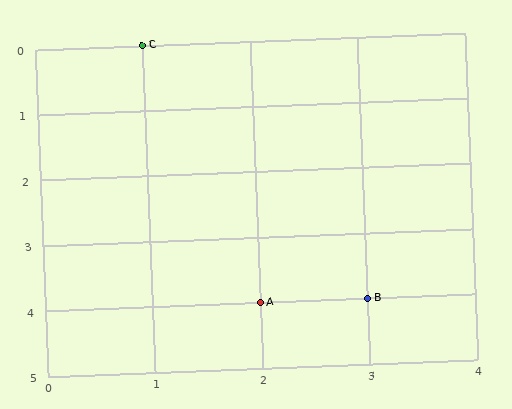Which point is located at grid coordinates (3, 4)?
Point B is at (3, 4).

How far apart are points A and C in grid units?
Points A and C are 1 column and 4 rows apart (about 4.1 grid units diagonally).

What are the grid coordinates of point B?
Point B is at grid coordinates (3, 4).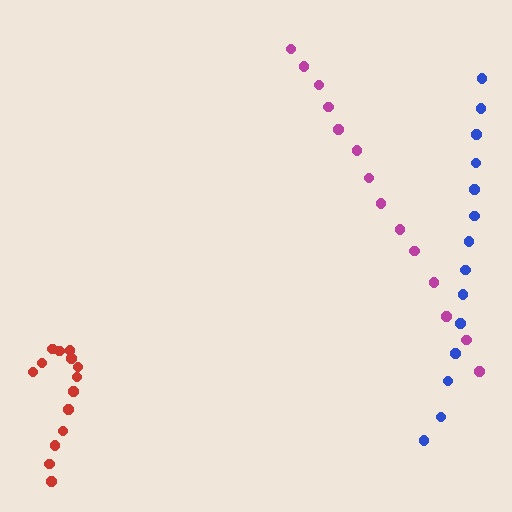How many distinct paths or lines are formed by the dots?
There are 3 distinct paths.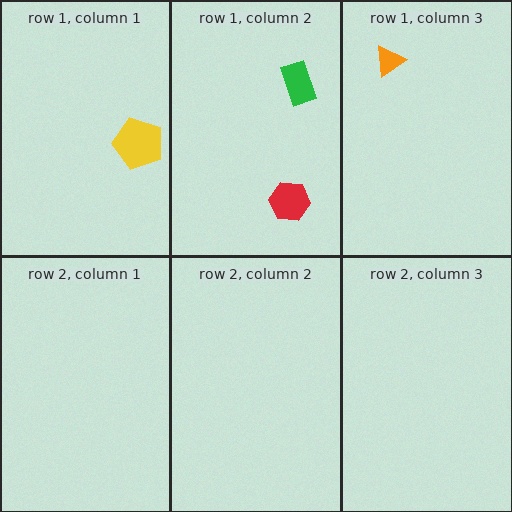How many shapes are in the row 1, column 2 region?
2.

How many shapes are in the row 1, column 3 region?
1.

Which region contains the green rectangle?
The row 1, column 2 region.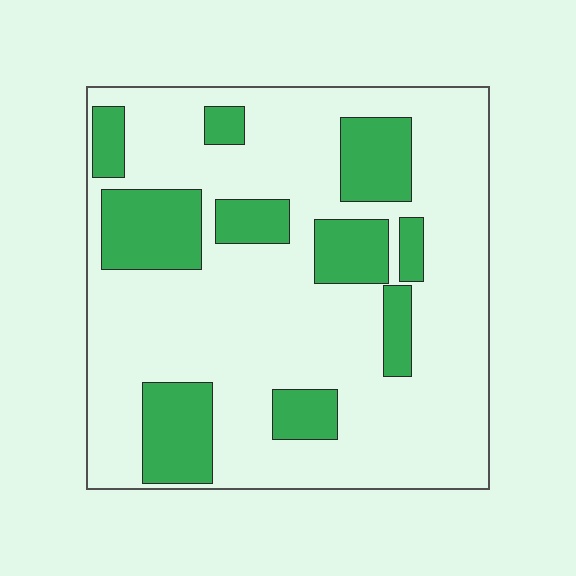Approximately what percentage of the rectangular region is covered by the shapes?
Approximately 25%.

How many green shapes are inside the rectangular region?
10.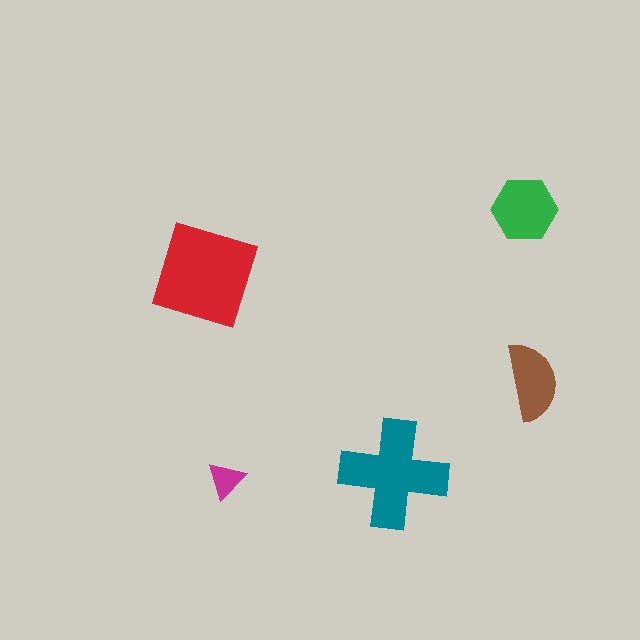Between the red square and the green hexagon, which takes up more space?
The red square.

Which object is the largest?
The red square.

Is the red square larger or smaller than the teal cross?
Larger.